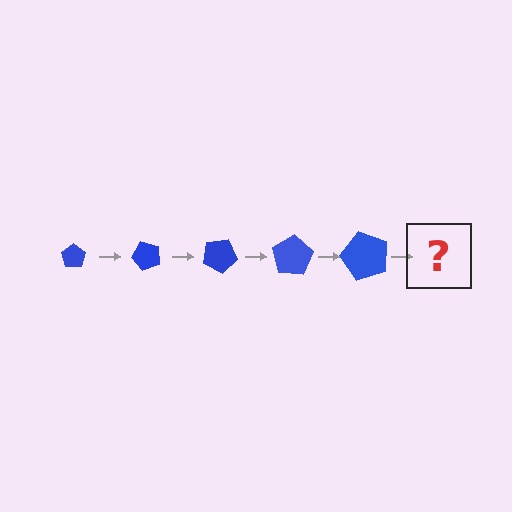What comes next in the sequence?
The next element should be a pentagon, larger than the previous one and rotated 250 degrees from the start.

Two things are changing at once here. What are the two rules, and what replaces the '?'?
The two rules are that the pentagon grows larger each step and it rotates 50 degrees each step. The '?' should be a pentagon, larger than the previous one and rotated 250 degrees from the start.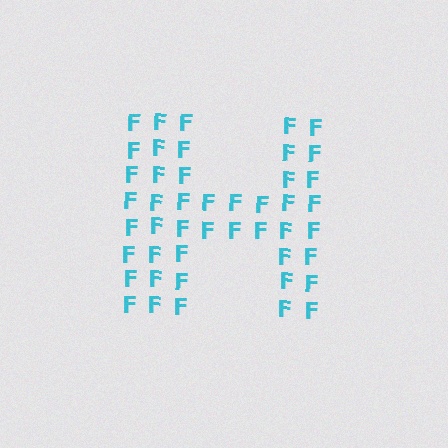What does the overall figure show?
The overall figure shows the letter H.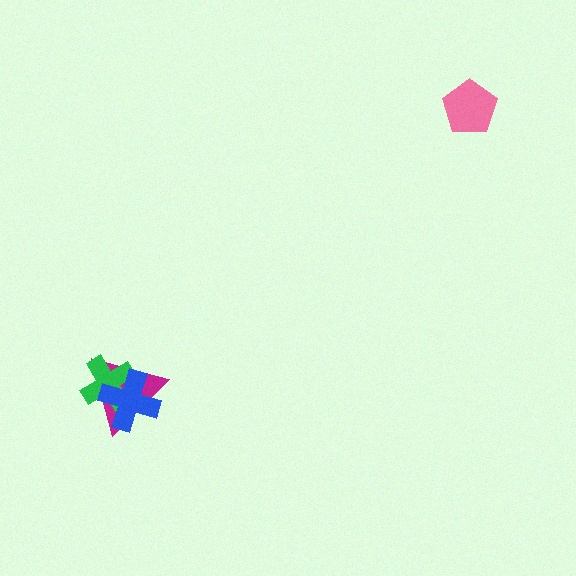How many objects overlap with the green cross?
2 objects overlap with the green cross.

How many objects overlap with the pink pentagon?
0 objects overlap with the pink pentagon.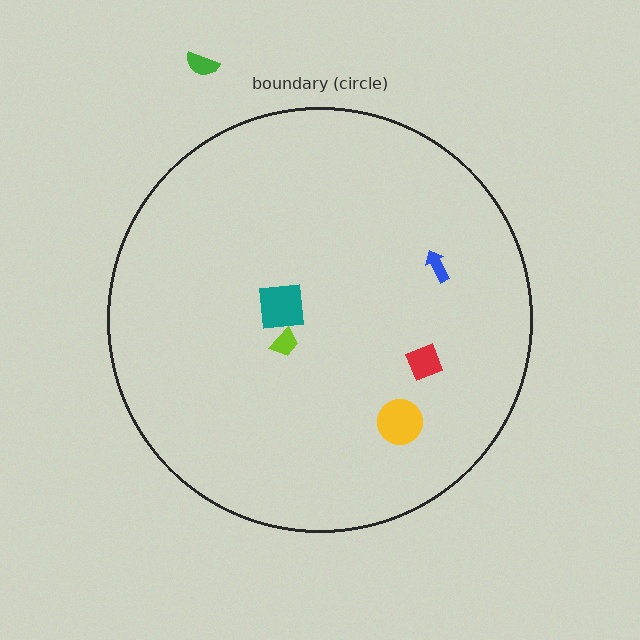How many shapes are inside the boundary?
5 inside, 1 outside.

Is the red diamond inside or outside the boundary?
Inside.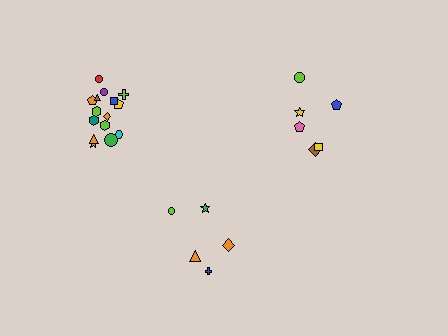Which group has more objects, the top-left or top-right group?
The top-left group.